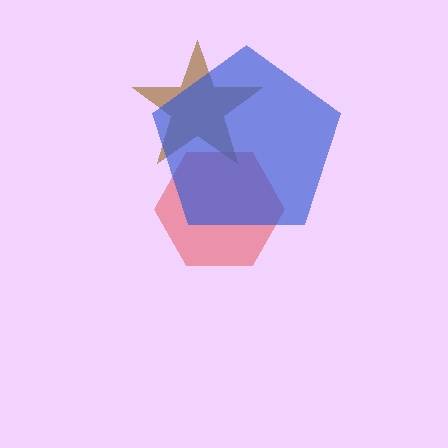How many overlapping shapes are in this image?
There are 3 overlapping shapes in the image.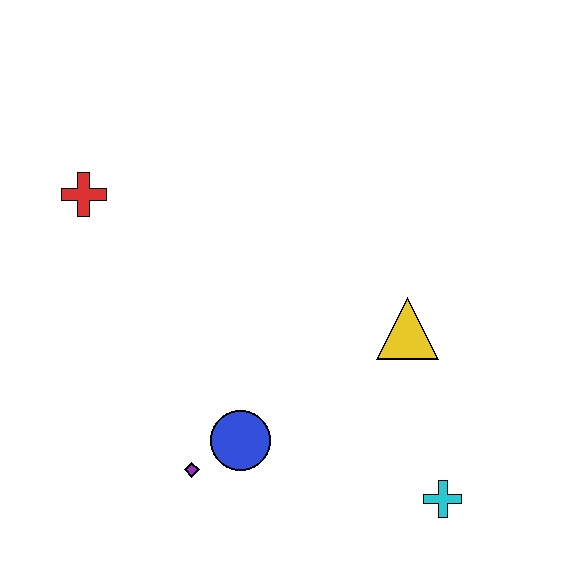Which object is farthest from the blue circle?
The red cross is farthest from the blue circle.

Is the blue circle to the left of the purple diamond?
No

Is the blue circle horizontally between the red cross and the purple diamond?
No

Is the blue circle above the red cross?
No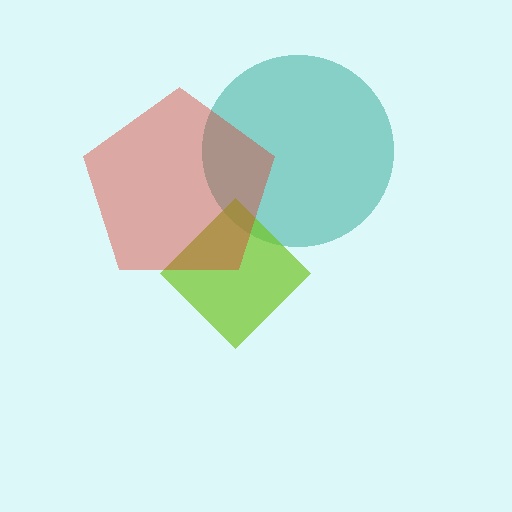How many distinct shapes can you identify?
There are 3 distinct shapes: a teal circle, a lime diamond, a red pentagon.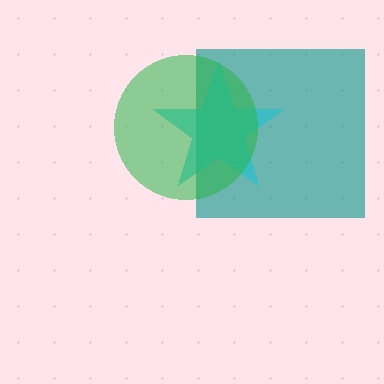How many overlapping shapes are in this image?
There are 3 overlapping shapes in the image.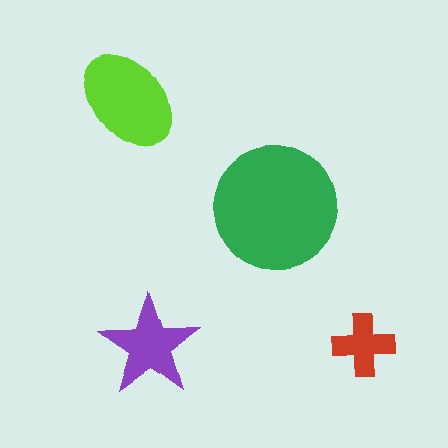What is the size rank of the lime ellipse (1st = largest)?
2nd.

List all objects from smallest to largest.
The red cross, the purple star, the lime ellipse, the green circle.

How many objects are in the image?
There are 4 objects in the image.